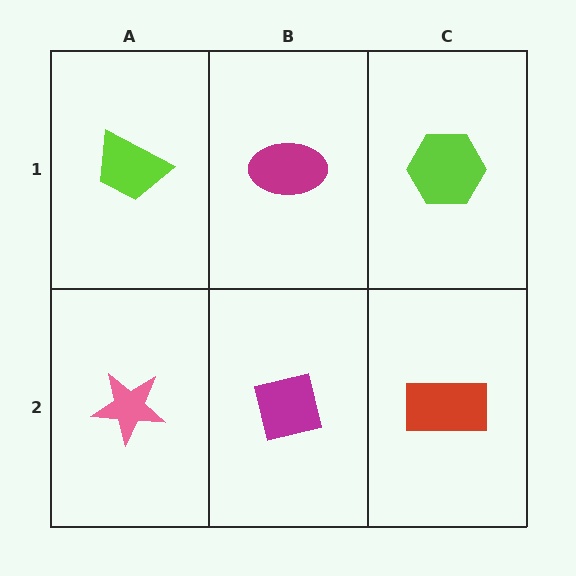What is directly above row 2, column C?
A lime hexagon.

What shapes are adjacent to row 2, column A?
A lime trapezoid (row 1, column A), a magenta square (row 2, column B).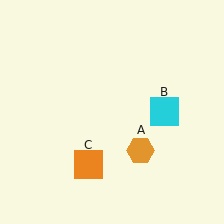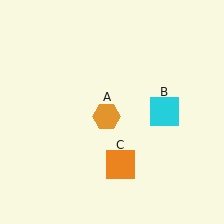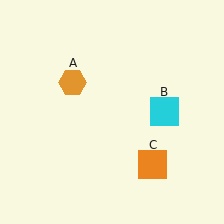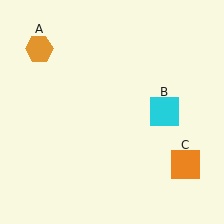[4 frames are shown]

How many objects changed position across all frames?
2 objects changed position: orange hexagon (object A), orange square (object C).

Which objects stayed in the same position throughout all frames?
Cyan square (object B) remained stationary.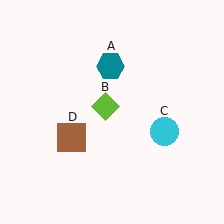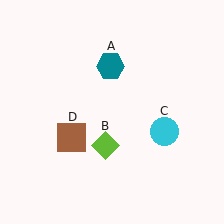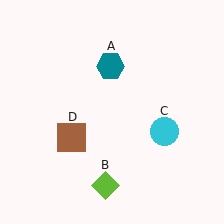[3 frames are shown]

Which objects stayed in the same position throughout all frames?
Teal hexagon (object A) and cyan circle (object C) and brown square (object D) remained stationary.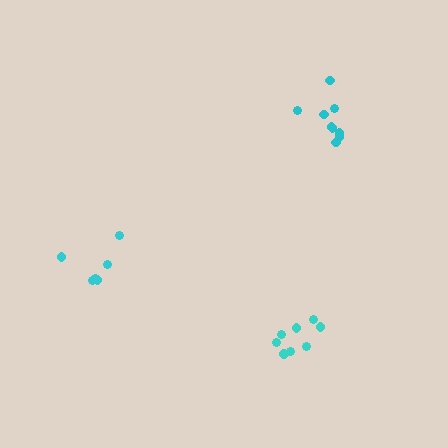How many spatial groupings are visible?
There are 3 spatial groupings.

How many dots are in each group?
Group 1: 8 dots, Group 2: 6 dots, Group 3: 9 dots (23 total).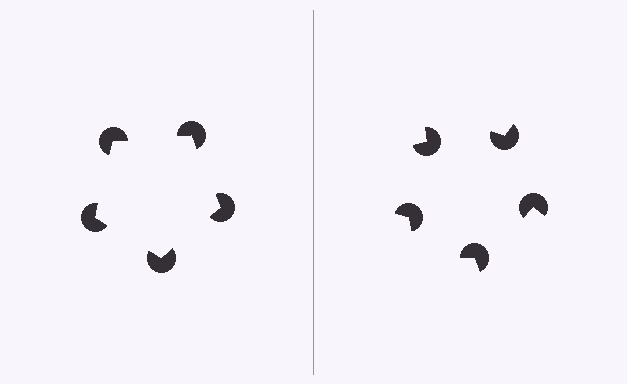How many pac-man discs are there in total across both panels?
10 — 5 on each side.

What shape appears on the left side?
An illusory pentagon.